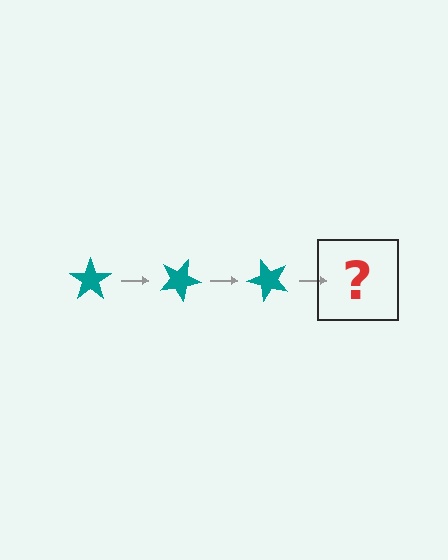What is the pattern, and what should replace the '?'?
The pattern is that the star rotates 25 degrees each step. The '?' should be a teal star rotated 75 degrees.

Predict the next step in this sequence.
The next step is a teal star rotated 75 degrees.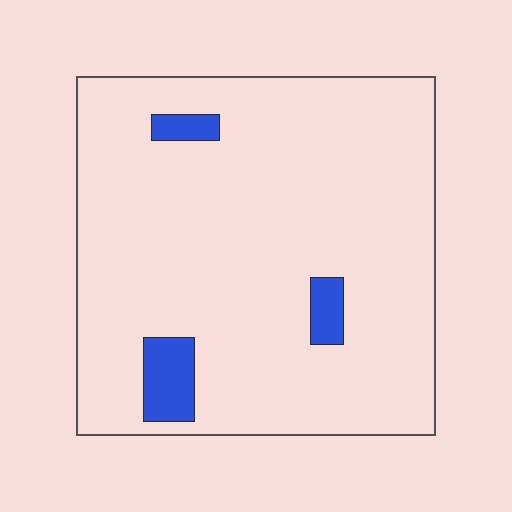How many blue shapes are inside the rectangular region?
3.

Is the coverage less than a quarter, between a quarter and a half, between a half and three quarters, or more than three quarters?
Less than a quarter.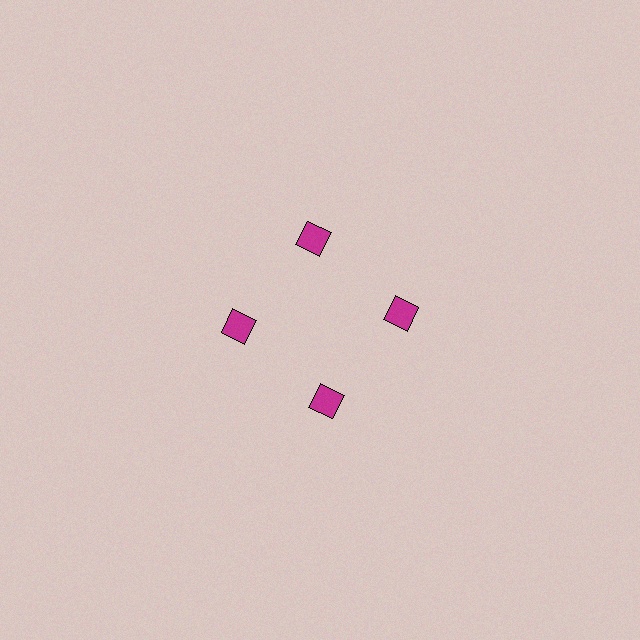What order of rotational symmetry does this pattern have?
This pattern has 4-fold rotational symmetry.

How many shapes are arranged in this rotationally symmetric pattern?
There are 4 shapes, arranged in 4 groups of 1.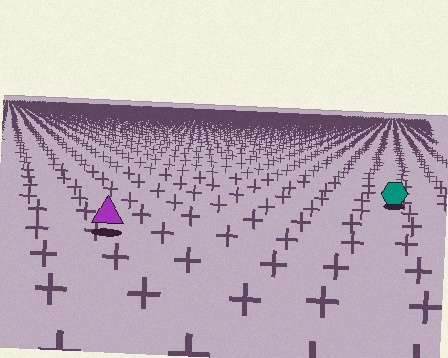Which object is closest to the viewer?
The purple triangle is closest. The texture marks near it are larger and more spread out.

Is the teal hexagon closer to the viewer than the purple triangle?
No. The purple triangle is closer — you can tell from the texture gradient: the ground texture is coarser near it.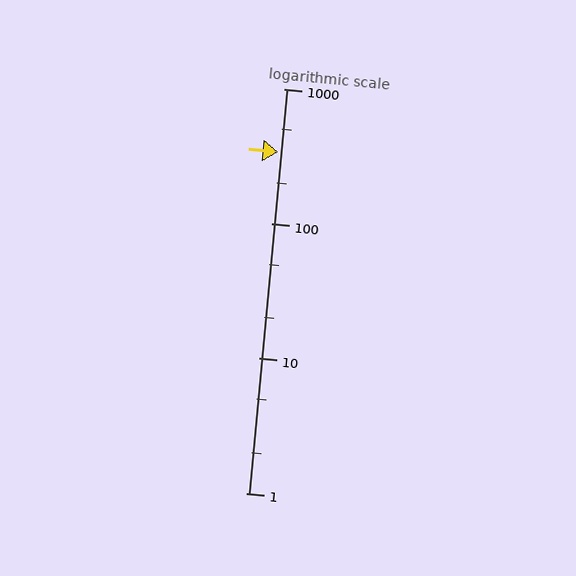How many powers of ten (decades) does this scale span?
The scale spans 3 decades, from 1 to 1000.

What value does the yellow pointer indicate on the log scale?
The pointer indicates approximately 340.